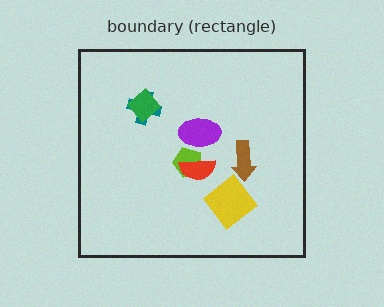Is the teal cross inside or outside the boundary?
Inside.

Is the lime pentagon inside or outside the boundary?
Inside.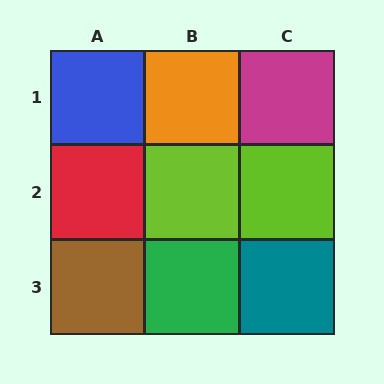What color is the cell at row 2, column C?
Lime.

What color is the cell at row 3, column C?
Teal.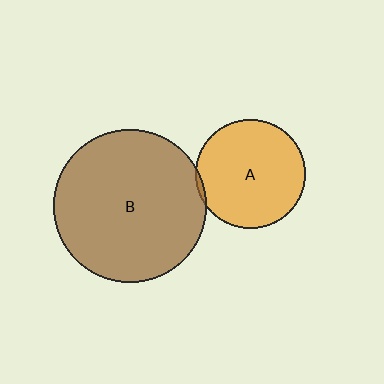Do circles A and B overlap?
Yes.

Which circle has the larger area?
Circle B (brown).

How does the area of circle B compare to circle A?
Approximately 1.9 times.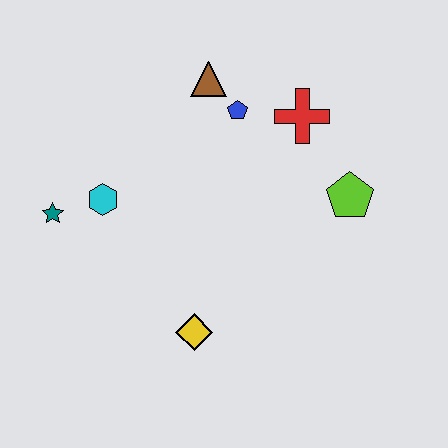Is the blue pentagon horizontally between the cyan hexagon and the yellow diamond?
No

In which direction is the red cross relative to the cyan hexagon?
The red cross is to the right of the cyan hexagon.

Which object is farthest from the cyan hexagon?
The lime pentagon is farthest from the cyan hexagon.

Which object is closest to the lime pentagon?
The red cross is closest to the lime pentagon.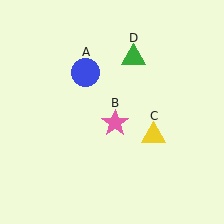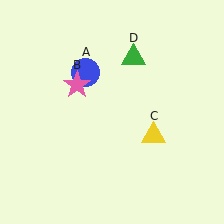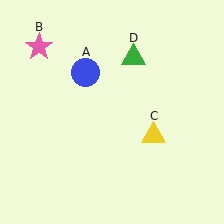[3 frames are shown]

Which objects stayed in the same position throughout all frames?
Blue circle (object A) and yellow triangle (object C) and green triangle (object D) remained stationary.